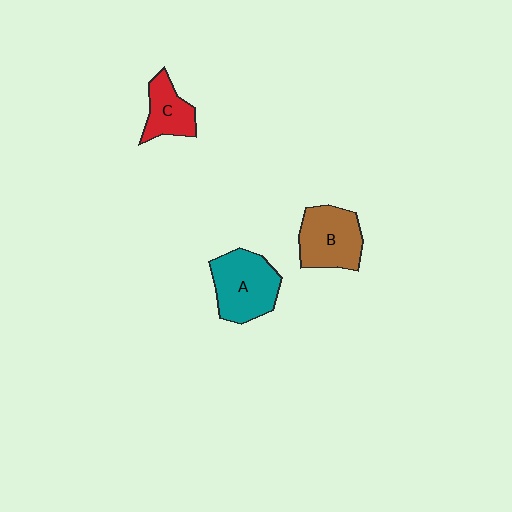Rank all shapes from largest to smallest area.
From largest to smallest: A (teal), B (brown), C (red).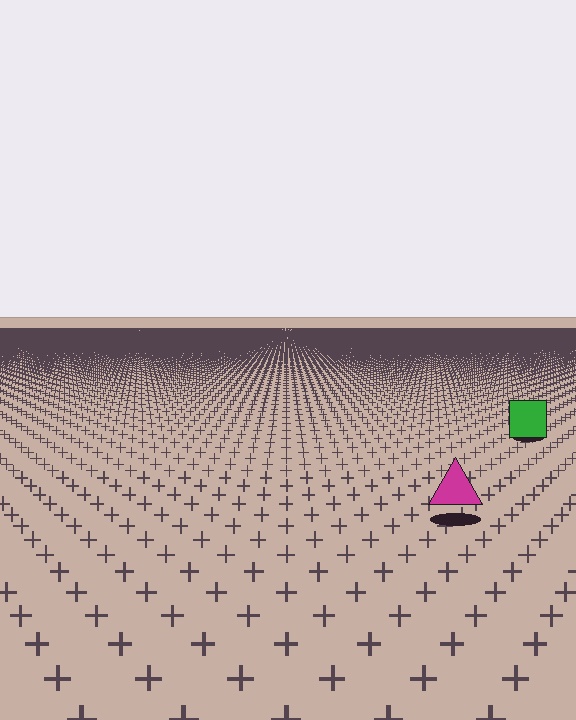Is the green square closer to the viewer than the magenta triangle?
No. The magenta triangle is closer — you can tell from the texture gradient: the ground texture is coarser near it.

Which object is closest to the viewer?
The magenta triangle is closest. The texture marks near it are larger and more spread out.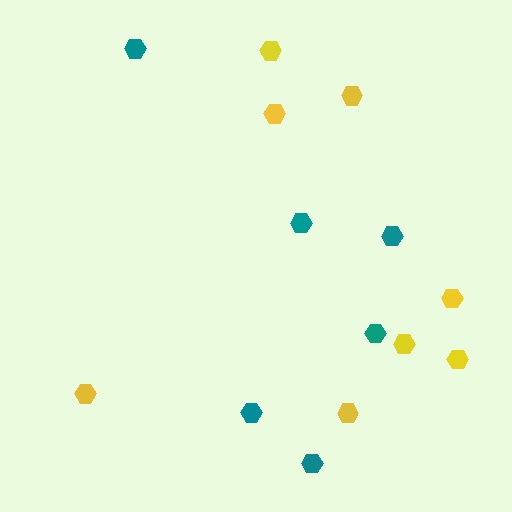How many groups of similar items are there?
There are 2 groups: one group of yellow hexagons (8) and one group of teal hexagons (6).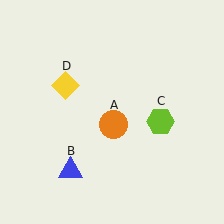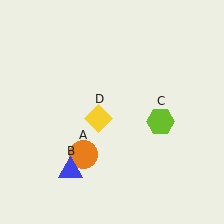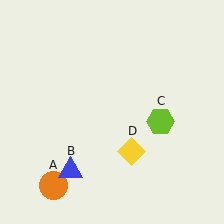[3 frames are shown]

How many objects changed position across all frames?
2 objects changed position: orange circle (object A), yellow diamond (object D).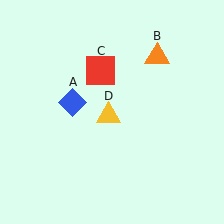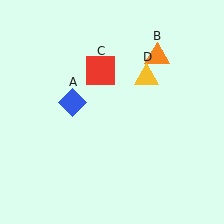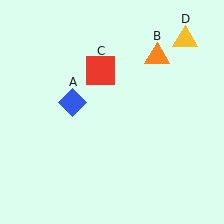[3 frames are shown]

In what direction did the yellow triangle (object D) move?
The yellow triangle (object D) moved up and to the right.